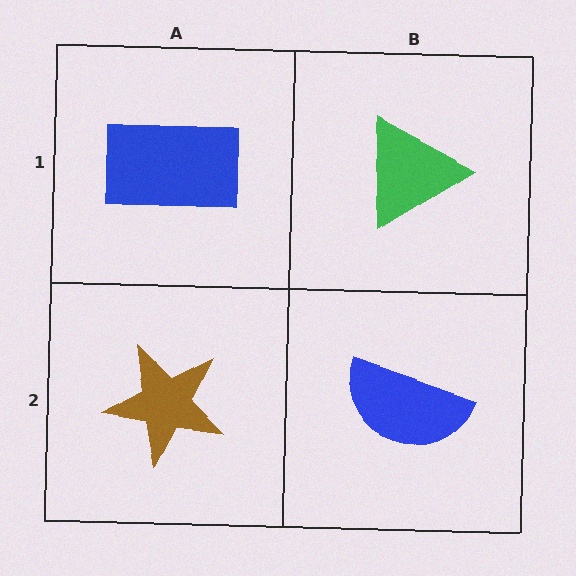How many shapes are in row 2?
2 shapes.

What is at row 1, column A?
A blue rectangle.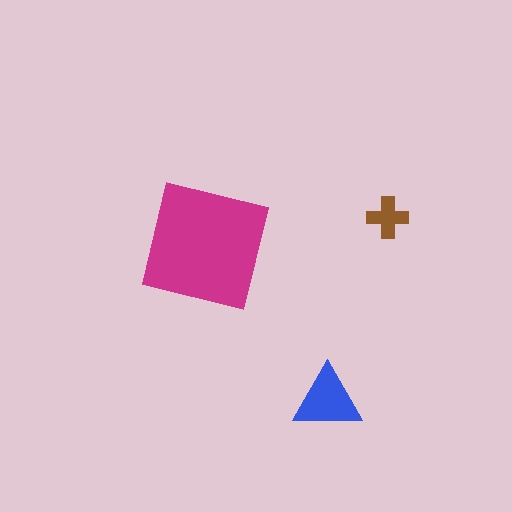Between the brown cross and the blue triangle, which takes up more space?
The blue triangle.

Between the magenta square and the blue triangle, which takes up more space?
The magenta square.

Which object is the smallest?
The brown cross.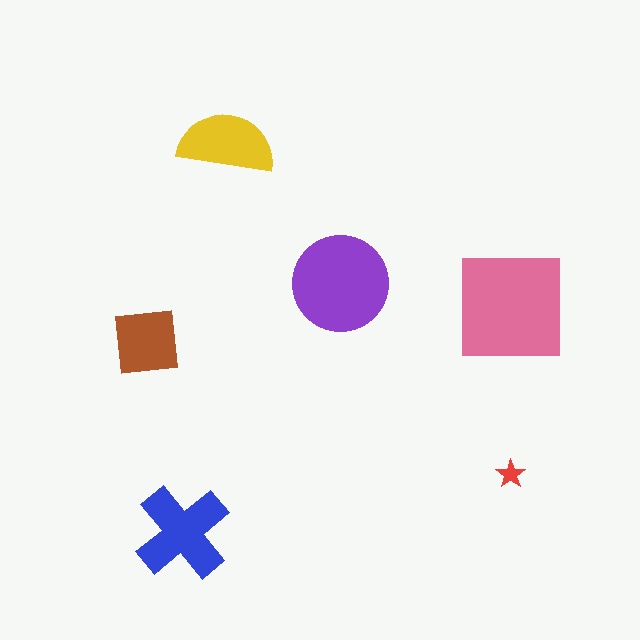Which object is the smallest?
The red star.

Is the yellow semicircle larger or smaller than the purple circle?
Smaller.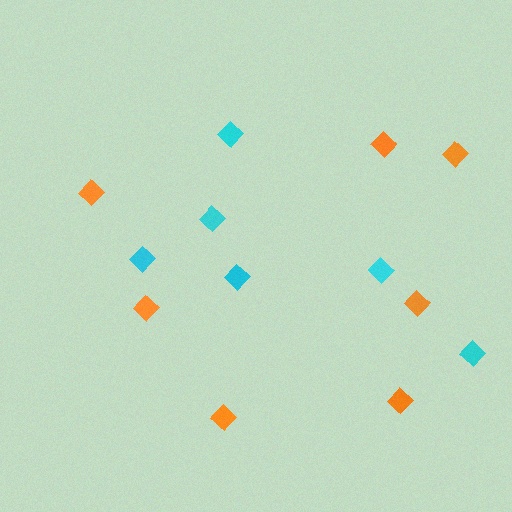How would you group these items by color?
There are 2 groups: one group of orange diamonds (7) and one group of cyan diamonds (6).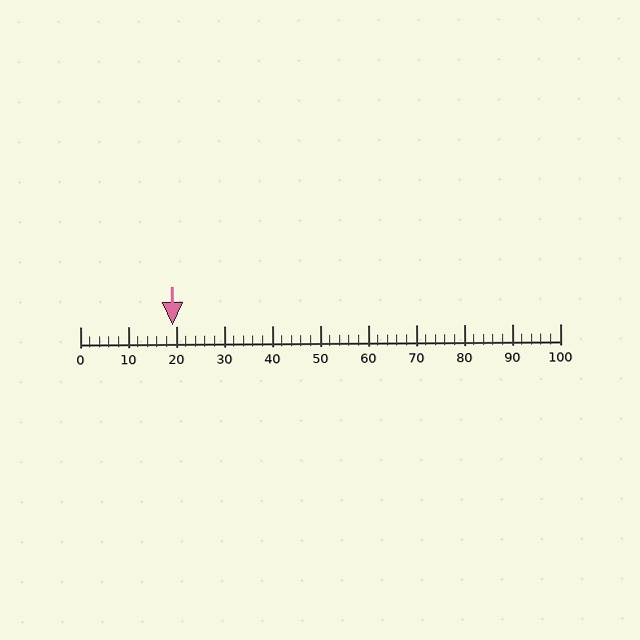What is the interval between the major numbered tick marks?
The major tick marks are spaced 10 units apart.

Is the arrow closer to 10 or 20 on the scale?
The arrow is closer to 20.